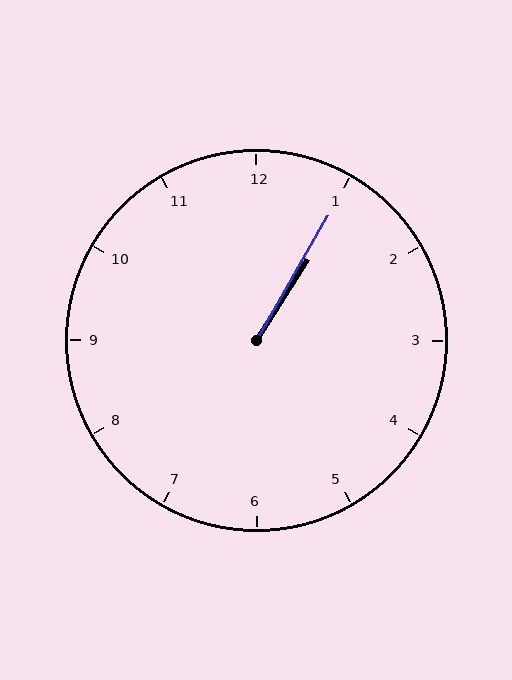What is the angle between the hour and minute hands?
Approximately 2 degrees.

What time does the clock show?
1:05.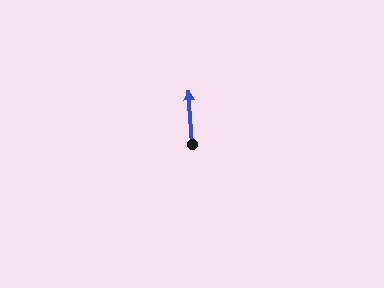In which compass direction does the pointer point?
North.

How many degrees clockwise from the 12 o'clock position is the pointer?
Approximately 356 degrees.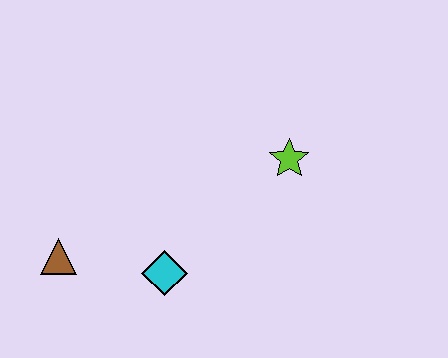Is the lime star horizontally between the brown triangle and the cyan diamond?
No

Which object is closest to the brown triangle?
The cyan diamond is closest to the brown triangle.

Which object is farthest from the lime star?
The brown triangle is farthest from the lime star.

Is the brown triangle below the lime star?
Yes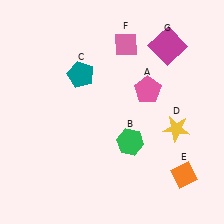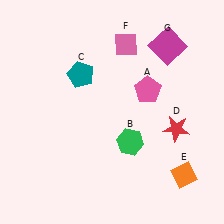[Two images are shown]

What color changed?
The star (D) changed from yellow in Image 1 to red in Image 2.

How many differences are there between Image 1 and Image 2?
There is 1 difference between the two images.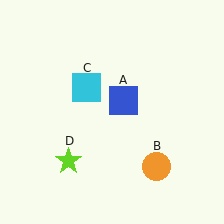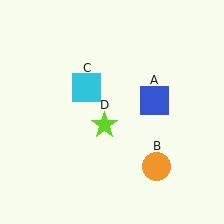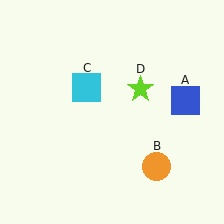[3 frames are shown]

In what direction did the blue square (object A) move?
The blue square (object A) moved right.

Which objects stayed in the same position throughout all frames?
Orange circle (object B) and cyan square (object C) remained stationary.